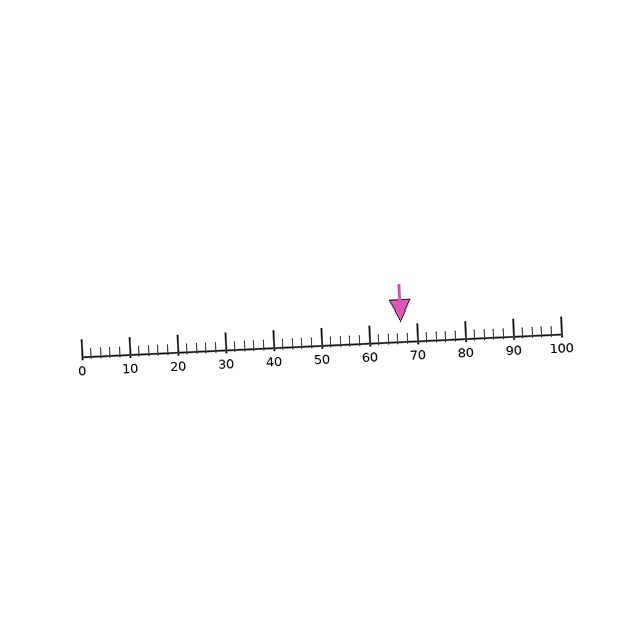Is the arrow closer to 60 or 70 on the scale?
The arrow is closer to 70.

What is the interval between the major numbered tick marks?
The major tick marks are spaced 10 units apart.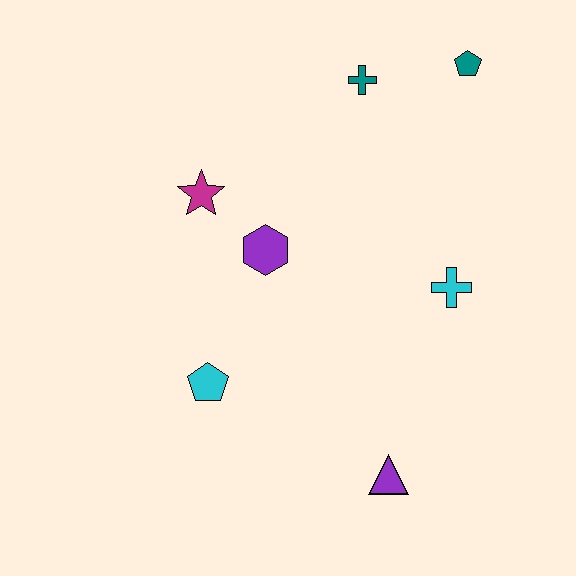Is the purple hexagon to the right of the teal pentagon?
No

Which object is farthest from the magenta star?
The purple triangle is farthest from the magenta star.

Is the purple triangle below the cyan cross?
Yes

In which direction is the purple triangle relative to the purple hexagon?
The purple triangle is below the purple hexagon.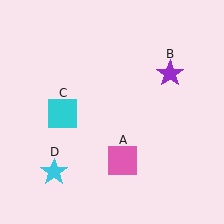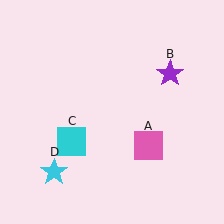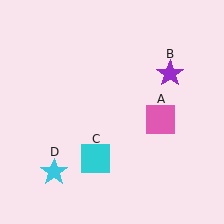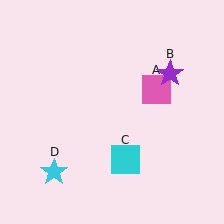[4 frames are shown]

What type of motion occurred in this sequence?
The pink square (object A), cyan square (object C) rotated counterclockwise around the center of the scene.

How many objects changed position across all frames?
2 objects changed position: pink square (object A), cyan square (object C).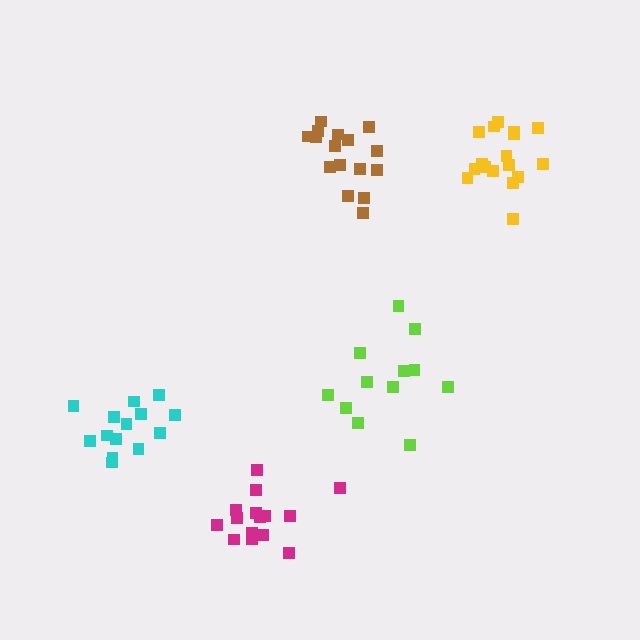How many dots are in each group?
Group 1: 17 dots, Group 2: 14 dots, Group 3: 16 dots, Group 4: 15 dots, Group 5: 12 dots (74 total).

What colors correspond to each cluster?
The clusters are colored: yellow, cyan, brown, magenta, lime.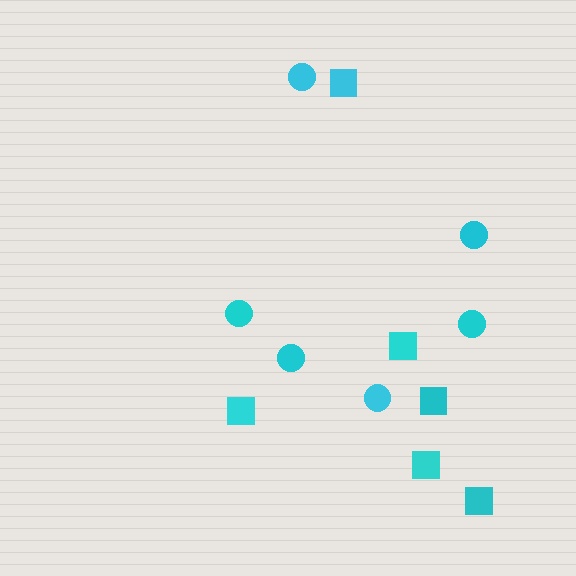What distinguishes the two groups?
There are 2 groups: one group of circles (6) and one group of squares (6).